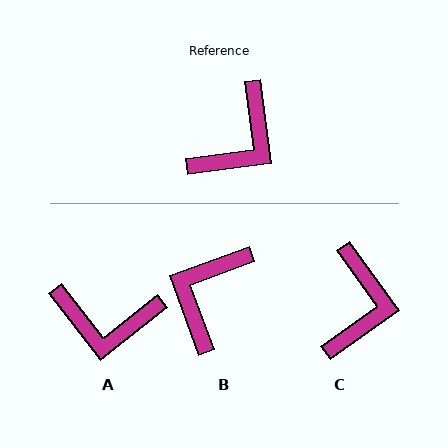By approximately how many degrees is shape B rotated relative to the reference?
Approximately 167 degrees clockwise.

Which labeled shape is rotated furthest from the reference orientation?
B, about 167 degrees away.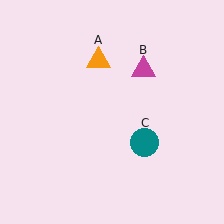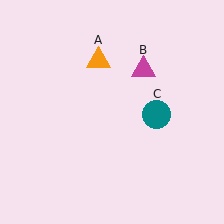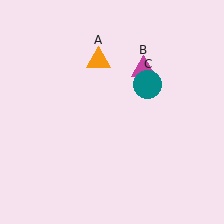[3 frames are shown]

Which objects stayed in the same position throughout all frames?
Orange triangle (object A) and magenta triangle (object B) remained stationary.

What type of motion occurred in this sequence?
The teal circle (object C) rotated counterclockwise around the center of the scene.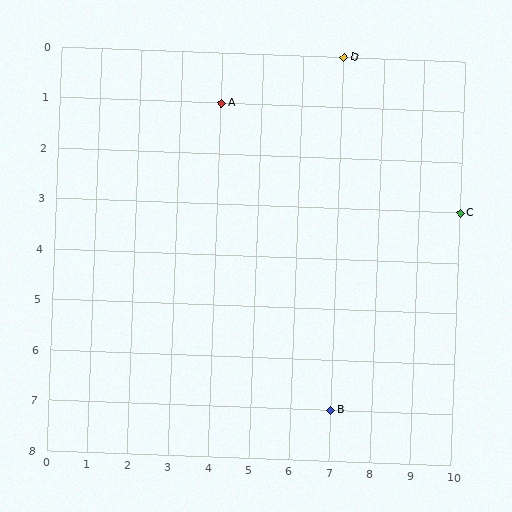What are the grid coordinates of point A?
Point A is at grid coordinates (4, 1).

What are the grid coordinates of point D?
Point D is at grid coordinates (7, 0).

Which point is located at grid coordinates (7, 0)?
Point D is at (7, 0).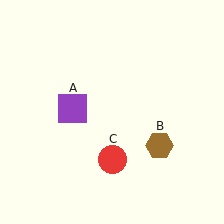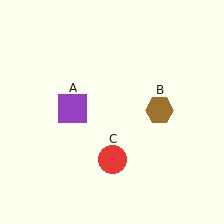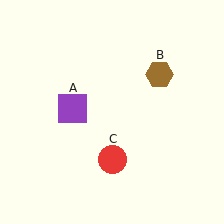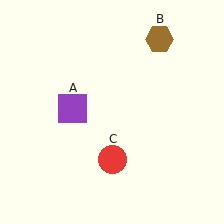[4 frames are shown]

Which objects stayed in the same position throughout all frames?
Purple square (object A) and red circle (object C) remained stationary.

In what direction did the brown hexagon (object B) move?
The brown hexagon (object B) moved up.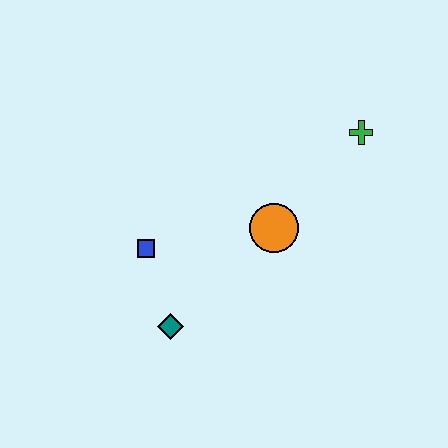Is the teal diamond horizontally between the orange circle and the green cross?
No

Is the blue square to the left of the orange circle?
Yes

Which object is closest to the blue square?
The teal diamond is closest to the blue square.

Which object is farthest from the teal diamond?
The green cross is farthest from the teal diamond.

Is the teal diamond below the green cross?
Yes